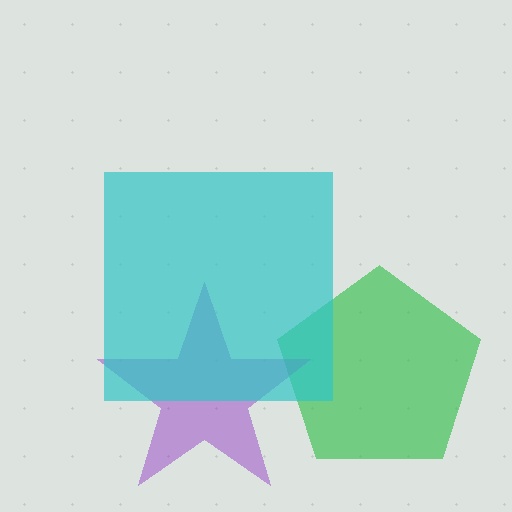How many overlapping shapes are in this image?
There are 3 overlapping shapes in the image.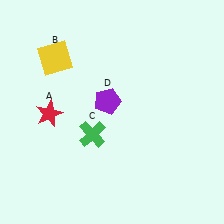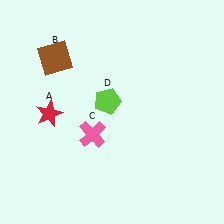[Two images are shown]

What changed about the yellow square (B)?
In Image 1, B is yellow. In Image 2, it changed to brown.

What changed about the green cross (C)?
In Image 1, C is green. In Image 2, it changed to pink.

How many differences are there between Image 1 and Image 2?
There are 3 differences between the two images.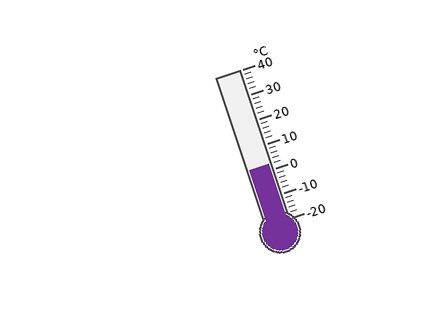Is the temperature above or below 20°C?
The temperature is below 20°C.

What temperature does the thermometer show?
The thermometer shows approximately 2°C.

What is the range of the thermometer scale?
The thermometer scale ranges from -20°C to 40°C.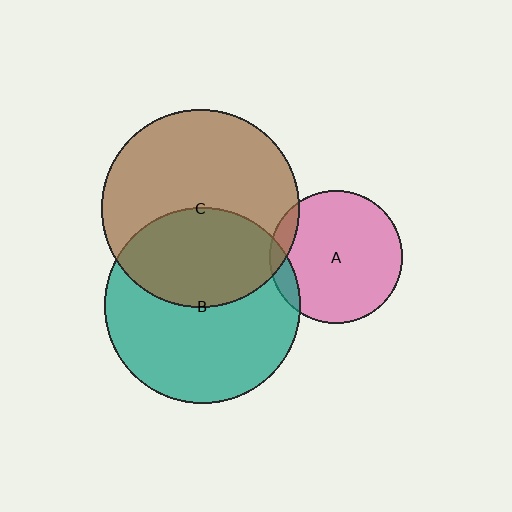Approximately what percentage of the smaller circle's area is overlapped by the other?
Approximately 10%.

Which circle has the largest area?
Circle C (brown).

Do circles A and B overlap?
Yes.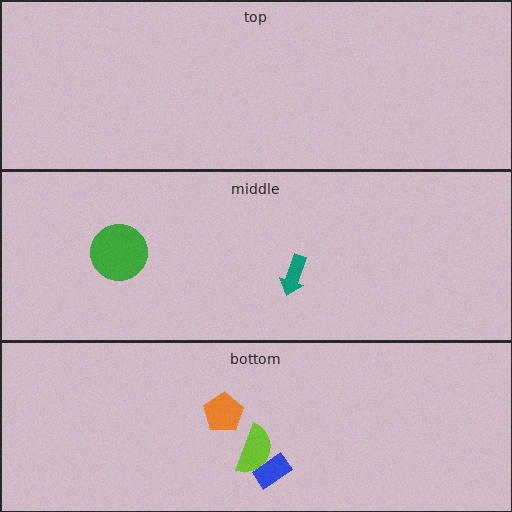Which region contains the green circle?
The middle region.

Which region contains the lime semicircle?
The bottom region.